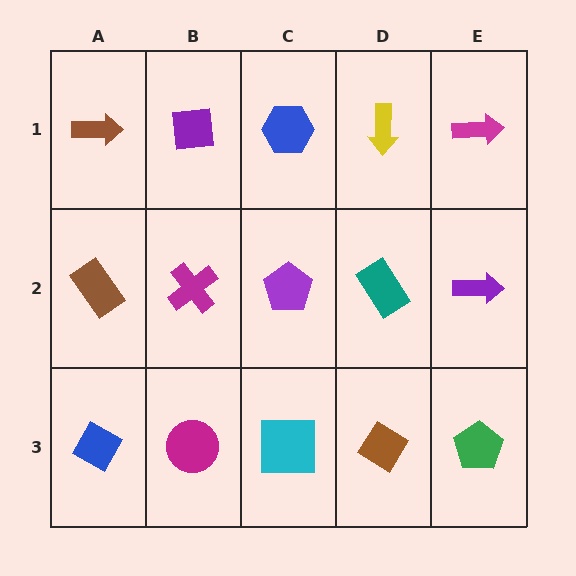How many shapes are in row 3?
5 shapes.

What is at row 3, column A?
A blue diamond.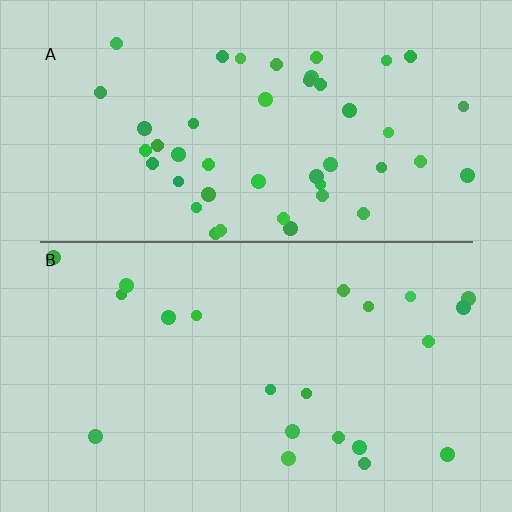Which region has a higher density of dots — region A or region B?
A (the top).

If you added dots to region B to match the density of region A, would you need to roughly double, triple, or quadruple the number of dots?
Approximately double.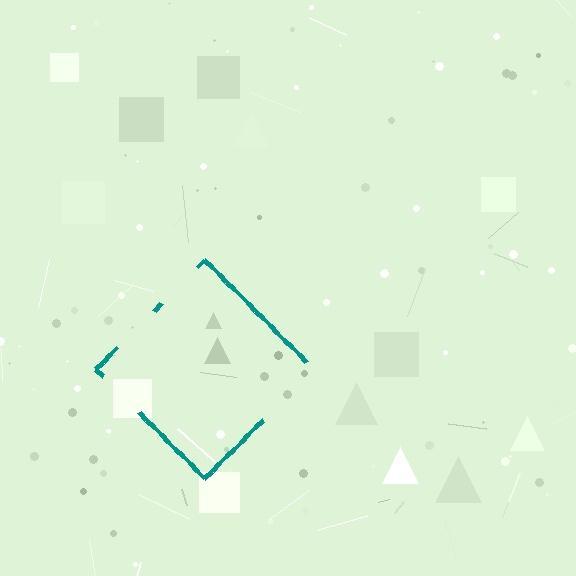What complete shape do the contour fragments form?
The contour fragments form a diamond.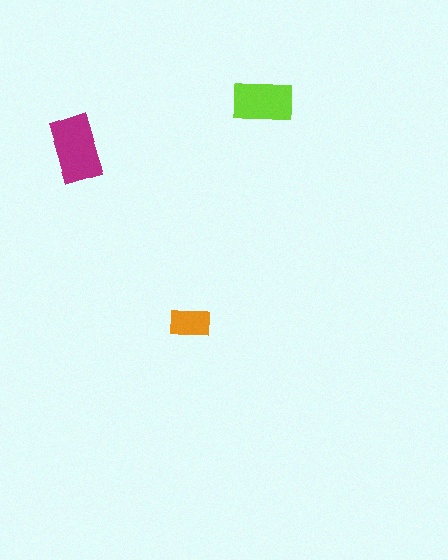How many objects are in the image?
There are 3 objects in the image.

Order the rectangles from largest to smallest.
the magenta one, the lime one, the orange one.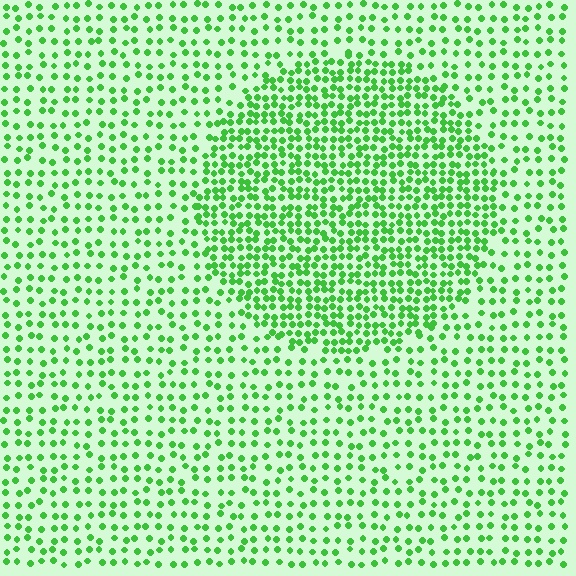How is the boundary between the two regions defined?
The boundary is defined by a change in element density (approximately 2.0x ratio). All elements are the same color, size, and shape.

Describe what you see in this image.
The image contains small green elements arranged at two different densities. A circle-shaped region is visible where the elements are more densely packed than the surrounding area.